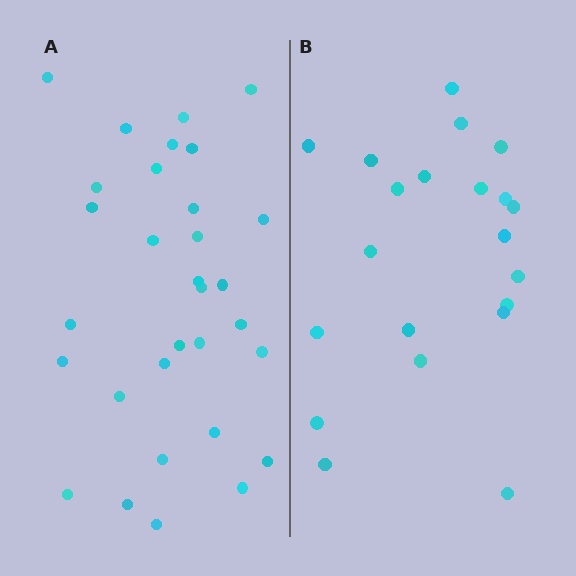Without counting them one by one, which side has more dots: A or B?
Region A (the left region) has more dots.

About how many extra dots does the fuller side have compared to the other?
Region A has roughly 10 or so more dots than region B.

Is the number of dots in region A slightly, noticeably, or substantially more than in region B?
Region A has substantially more. The ratio is roughly 1.5 to 1.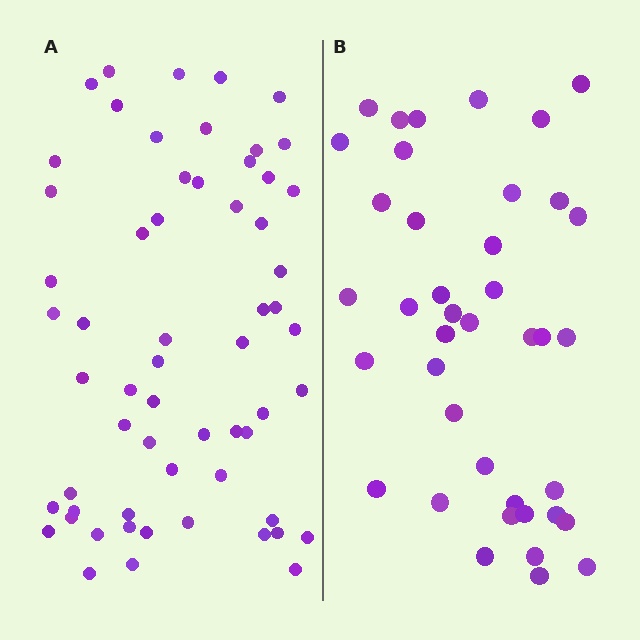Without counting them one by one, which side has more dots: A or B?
Region A (the left region) has more dots.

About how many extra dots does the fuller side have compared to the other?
Region A has approximately 20 more dots than region B.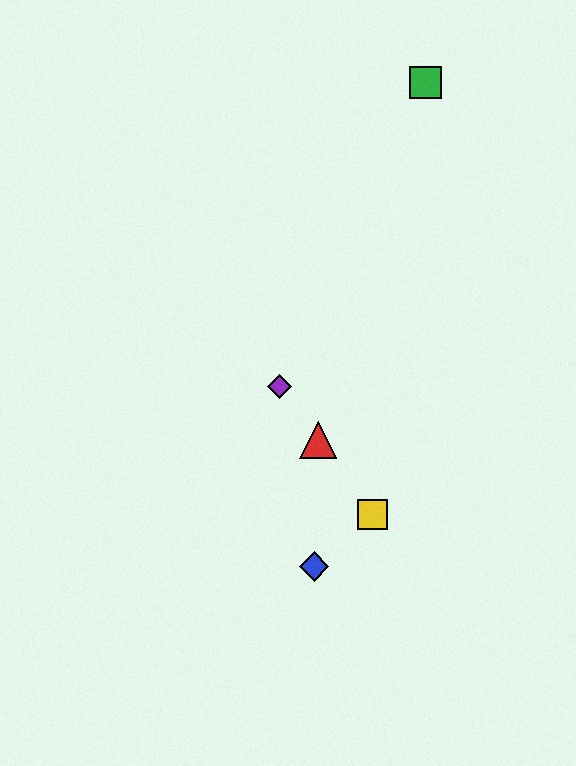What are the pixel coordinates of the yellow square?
The yellow square is at (373, 514).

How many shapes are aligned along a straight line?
3 shapes (the red triangle, the yellow square, the purple diamond) are aligned along a straight line.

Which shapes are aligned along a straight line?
The red triangle, the yellow square, the purple diamond are aligned along a straight line.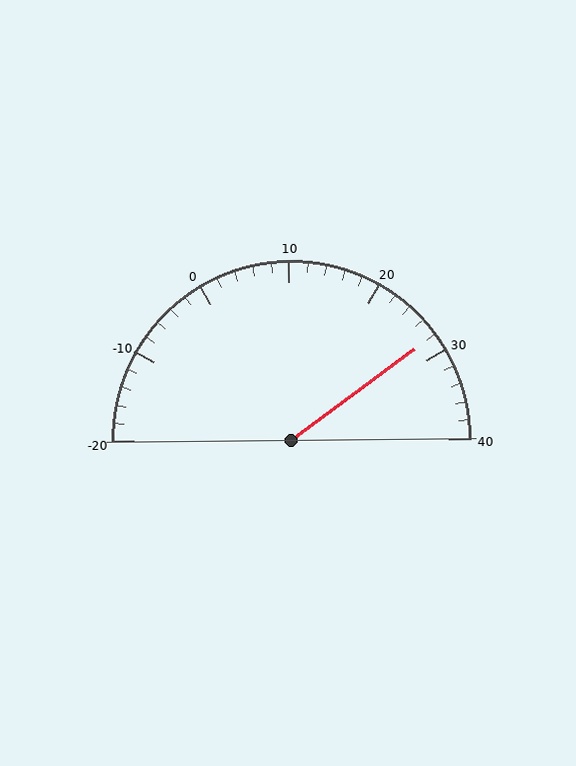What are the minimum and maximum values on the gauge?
The gauge ranges from -20 to 40.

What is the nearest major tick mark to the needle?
The nearest major tick mark is 30.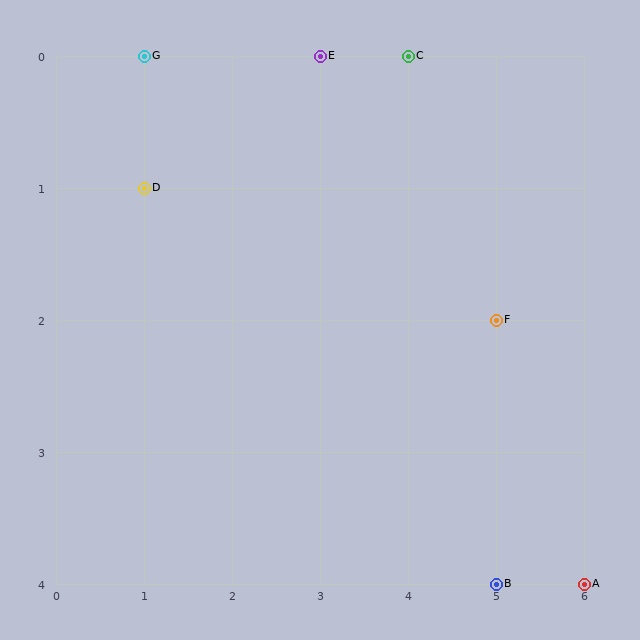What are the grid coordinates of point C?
Point C is at grid coordinates (4, 0).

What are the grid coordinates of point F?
Point F is at grid coordinates (5, 2).